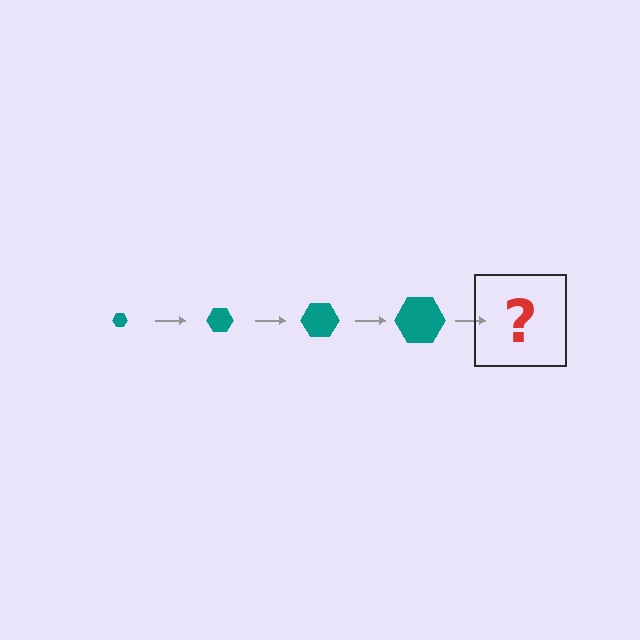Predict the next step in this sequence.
The next step is a teal hexagon, larger than the previous one.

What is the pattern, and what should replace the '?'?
The pattern is that the hexagon gets progressively larger each step. The '?' should be a teal hexagon, larger than the previous one.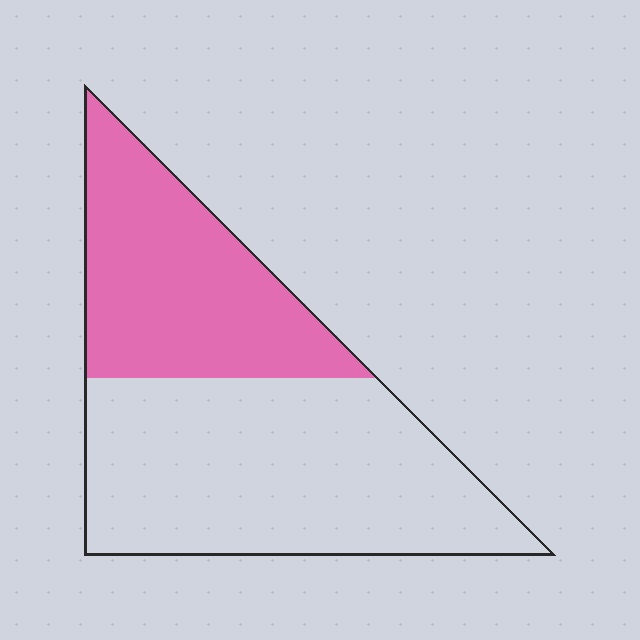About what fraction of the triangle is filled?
About two fifths (2/5).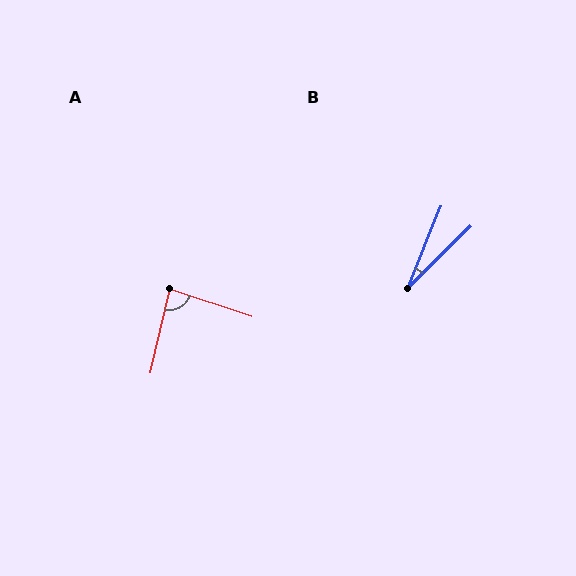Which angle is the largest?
A, at approximately 85 degrees.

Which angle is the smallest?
B, at approximately 24 degrees.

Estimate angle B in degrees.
Approximately 24 degrees.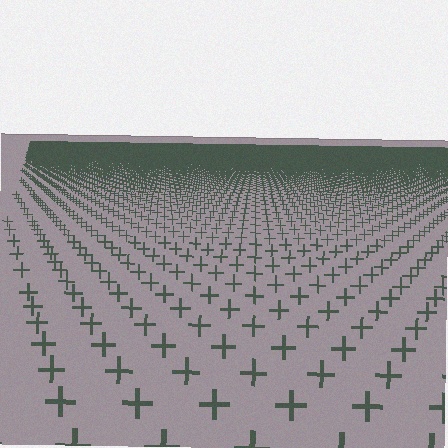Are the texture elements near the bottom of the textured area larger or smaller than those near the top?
Larger. Near the bottom, elements are closer to the viewer and appear at a bigger on-screen size.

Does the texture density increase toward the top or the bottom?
Density increases toward the top.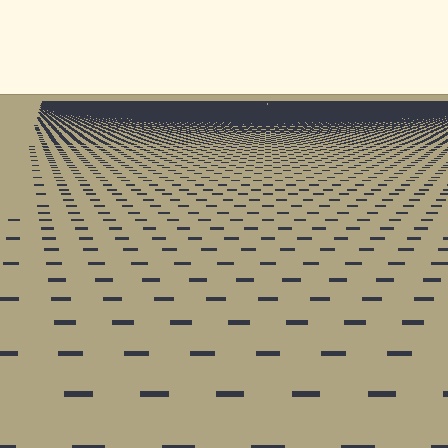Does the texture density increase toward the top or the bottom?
Density increases toward the top.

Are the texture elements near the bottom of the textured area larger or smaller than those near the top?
Larger. Near the bottom, elements are closer to the viewer and appear at a bigger on-screen size.